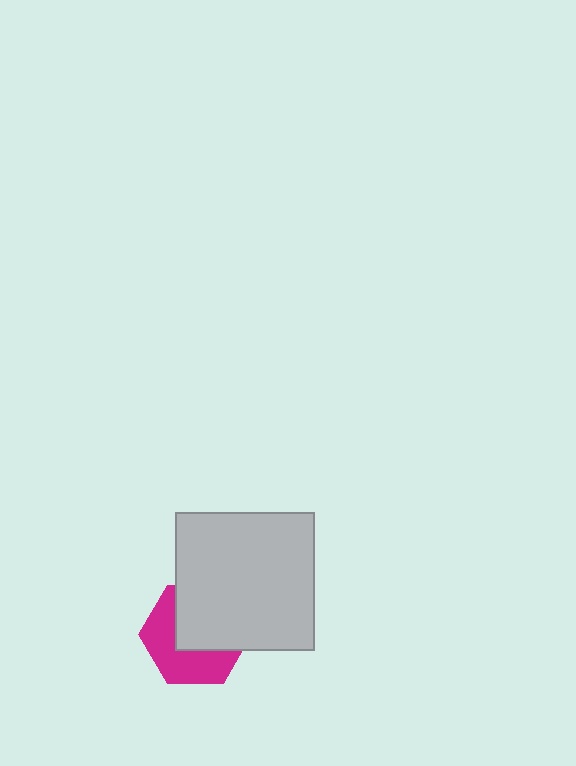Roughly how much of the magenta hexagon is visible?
About half of it is visible (roughly 49%).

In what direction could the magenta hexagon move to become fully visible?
The magenta hexagon could move toward the lower-left. That would shift it out from behind the light gray square entirely.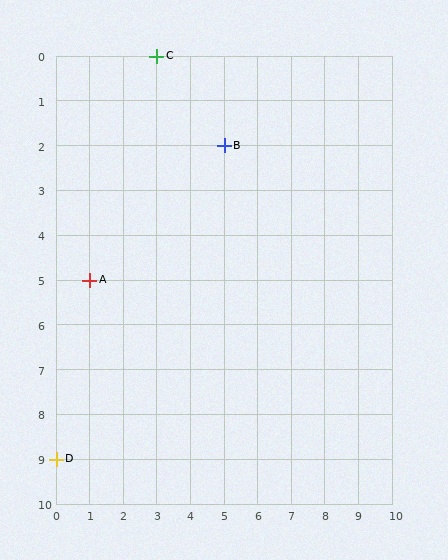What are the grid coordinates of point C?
Point C is at grid coordinates (3, 0).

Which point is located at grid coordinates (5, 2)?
Point B is at (5, 2).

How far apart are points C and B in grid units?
Points C and B are 2 columns and 2 rows apart (about 2.8 grid units diagonally).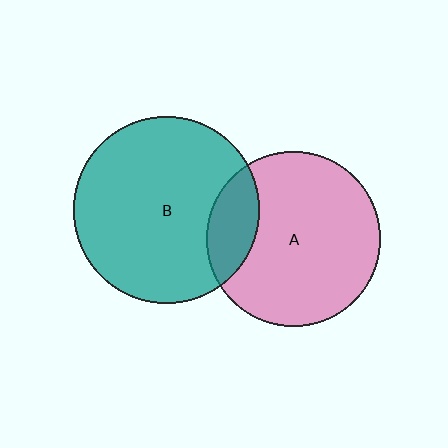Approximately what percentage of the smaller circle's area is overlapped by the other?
Approximately 20%.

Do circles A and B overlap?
Yes.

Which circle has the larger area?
Circle B (teal).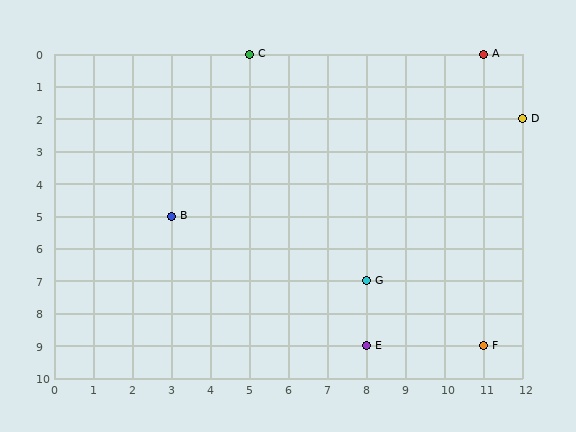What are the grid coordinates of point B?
Point B is at grid coordinates (3, 5).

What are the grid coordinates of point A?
Point A is at grid coordinates (11, 0).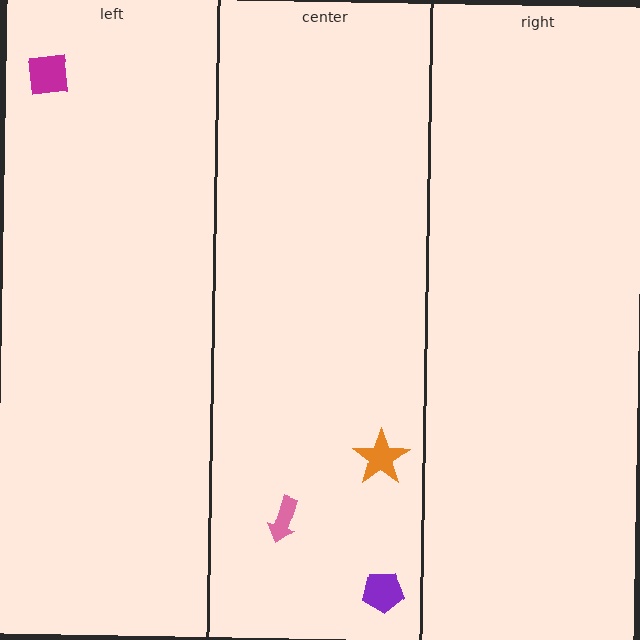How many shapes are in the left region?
1.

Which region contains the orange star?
The center region.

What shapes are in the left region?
The magenta square.